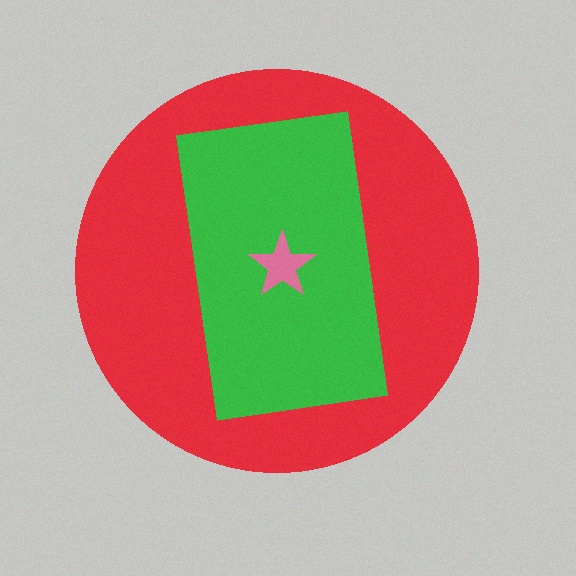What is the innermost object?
The pink star.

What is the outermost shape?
The red circle.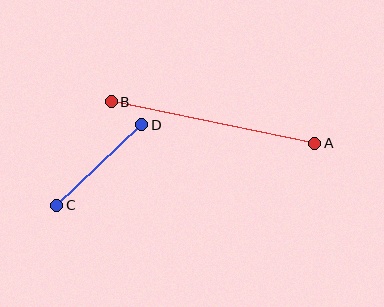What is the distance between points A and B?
The distance is approximately 208 pixels.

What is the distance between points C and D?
The distance is approximately 117 pixels.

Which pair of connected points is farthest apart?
Points A and B are farthest apart.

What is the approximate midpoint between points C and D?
The midpoint is at approximately (99, 165) pixels.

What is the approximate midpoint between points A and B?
The midpoint is at approximately (213, 123) pixels.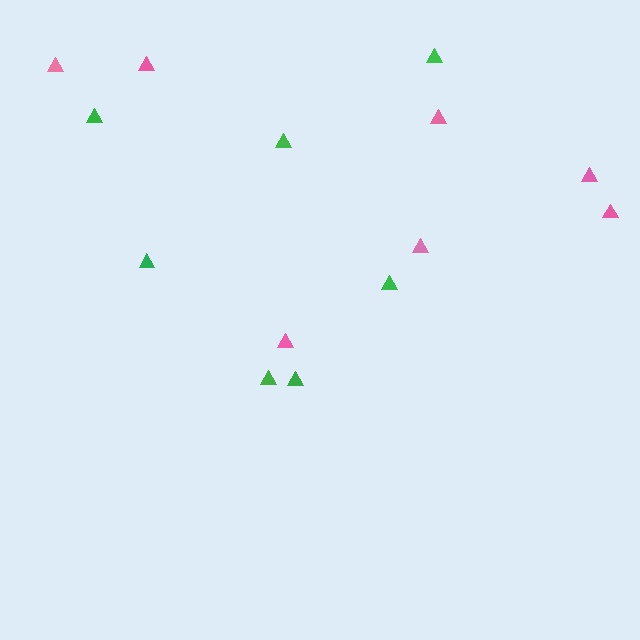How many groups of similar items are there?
There are 2 groups: one group of pink triangles (7) and one group of green triangles (7).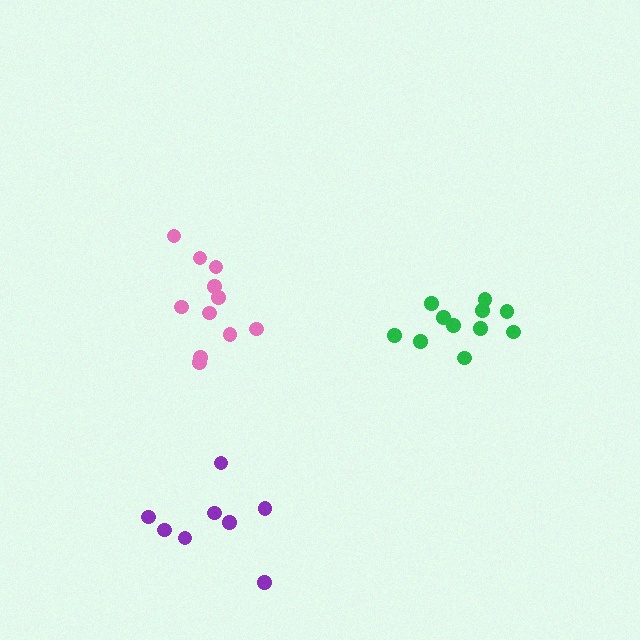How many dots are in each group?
Group 1: 11 dots, Group 2: 11 dots, Group 3: 8 dots (30 total).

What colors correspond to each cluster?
The clusters are colored: pink, green, purple.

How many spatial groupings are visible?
There are 3 spatial groupings.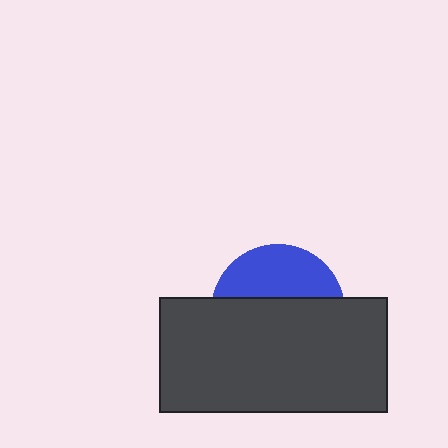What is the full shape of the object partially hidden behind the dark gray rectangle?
The partially hidden object is a blue circle.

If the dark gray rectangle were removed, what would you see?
You would see the complete blue circle.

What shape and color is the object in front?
The object in front is a dark gray rectangle.